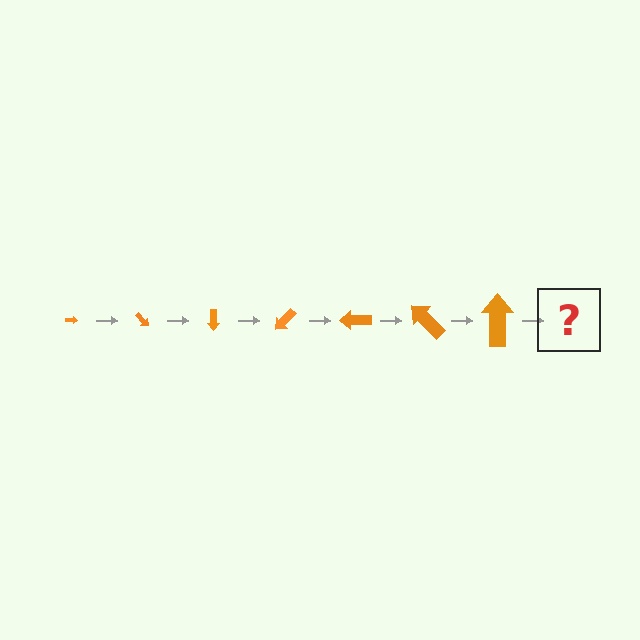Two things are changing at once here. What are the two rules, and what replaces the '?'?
The two rules are that the arrow grows larger each step and it rotates 45 degrees each step. The '?' should be an arrow, larger than the previous one and rotated 315 degrees from the start.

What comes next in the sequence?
The next element should be an arrow, larger than the previous one and rotated 315 degrees from the start.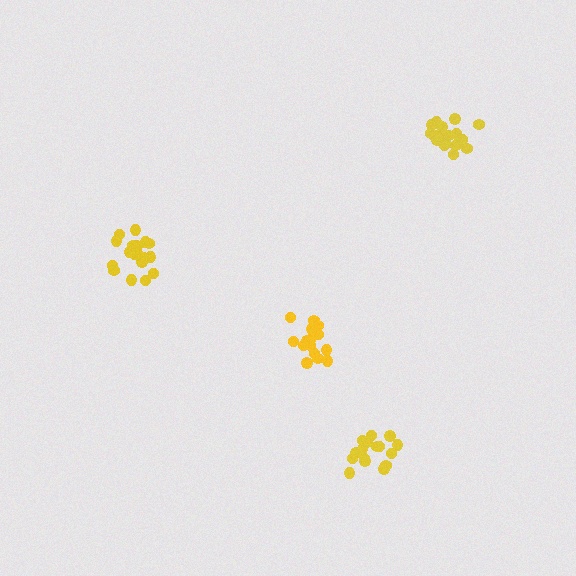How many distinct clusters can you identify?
There are 4 distinct clusters.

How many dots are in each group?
Group 1: 15 dots, Group 2: 18 dots, Group 3: 18 dots, Group 4: 17 dots (68 total).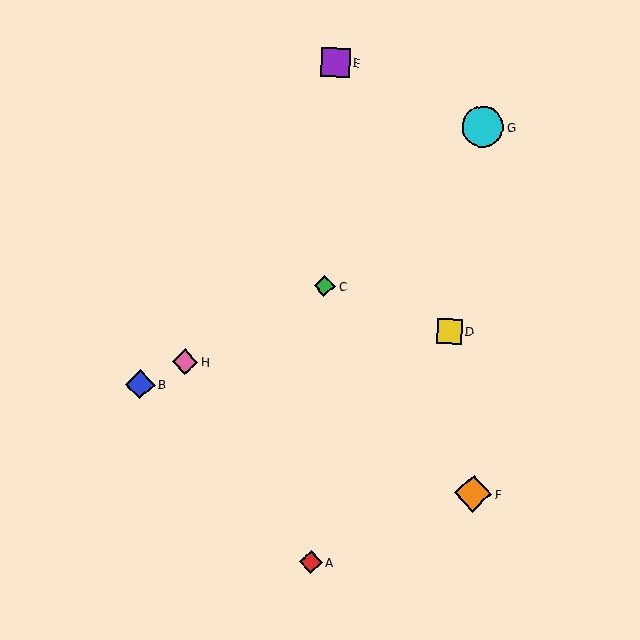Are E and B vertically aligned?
No, E is at x≈335 and B is at x≈140.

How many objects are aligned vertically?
3 objects (A, C, E) are aligned vertically.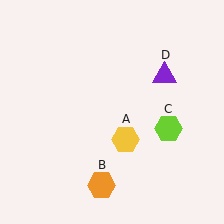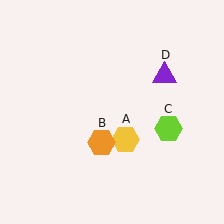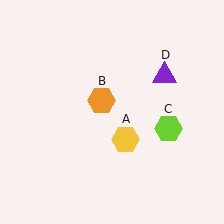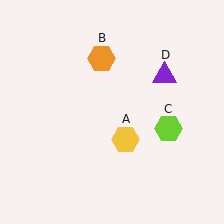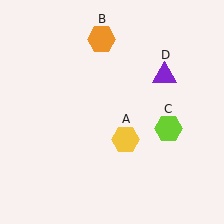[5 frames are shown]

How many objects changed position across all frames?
1 object changed position: orange hexagon (object B).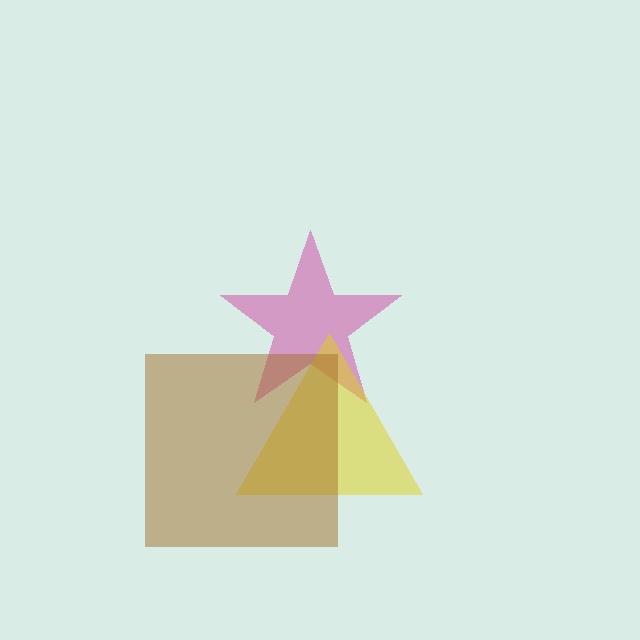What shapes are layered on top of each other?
The layered shapes are: a magenta star, a yellow triangle, a brown square.